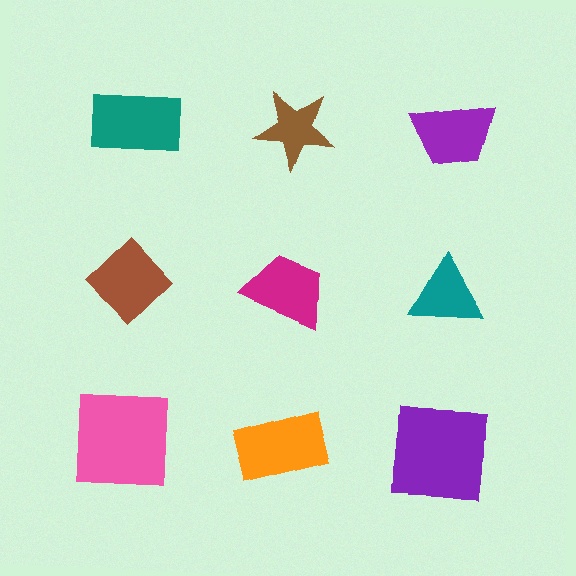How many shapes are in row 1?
3 shapes.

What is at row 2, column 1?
A brown diamond.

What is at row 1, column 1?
A teal rectangle.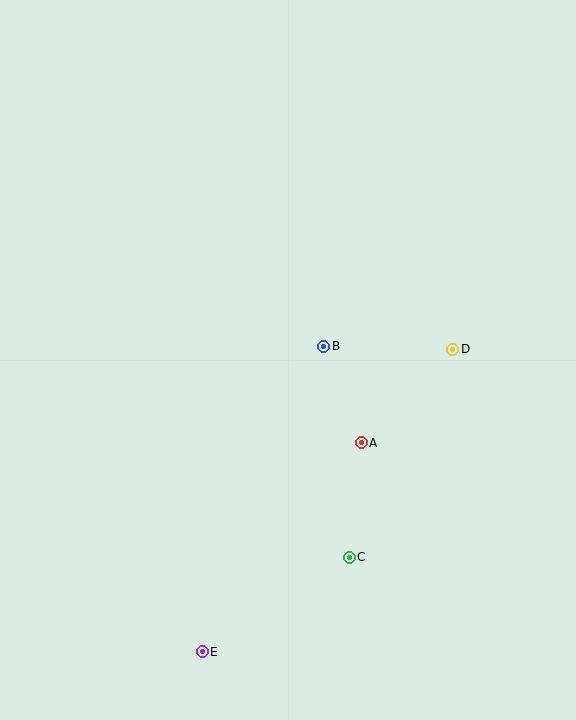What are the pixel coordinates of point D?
Point D is at (453, 349).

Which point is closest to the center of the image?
Point B at (324, 346) is closest to the center.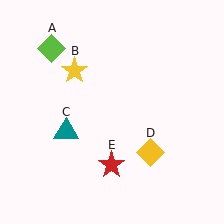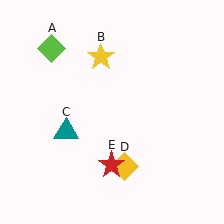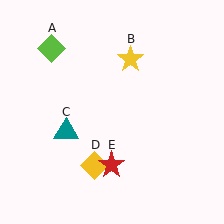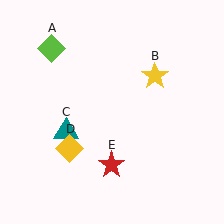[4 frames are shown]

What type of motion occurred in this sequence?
The yellow star (object B), yellow diamond (object D) rotated clockwise around the center of the scene.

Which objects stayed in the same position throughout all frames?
Lime diamond (object A) and teal triangle (object C) and red star (object E) remained stationary.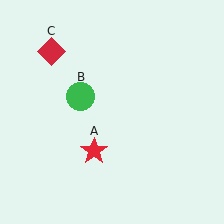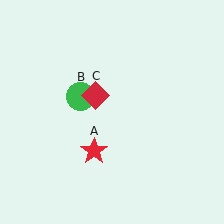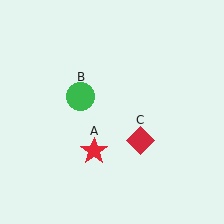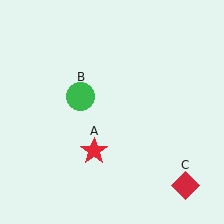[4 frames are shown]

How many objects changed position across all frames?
1 object changed position: red diamond (object C).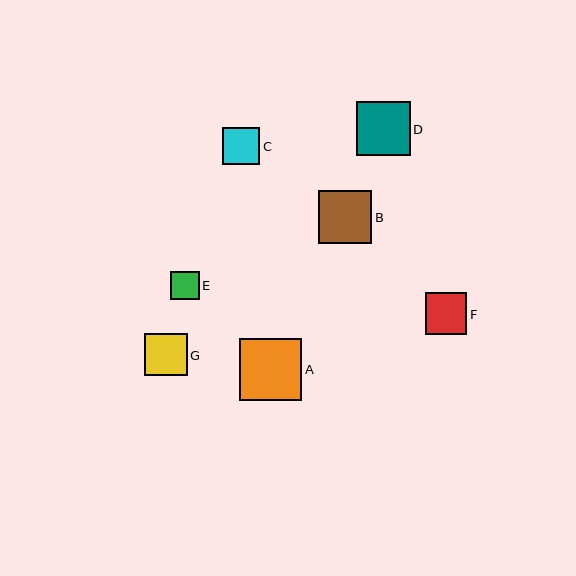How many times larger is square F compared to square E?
Square F is approximately 1.5 times the size of square E.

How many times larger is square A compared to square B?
Square A is approximately 1.2 times the size of square B.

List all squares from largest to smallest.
From largest to smallest: A, D, B, G, F, C, E.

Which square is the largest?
Square A is the largest with a size of approximately 62 pixels.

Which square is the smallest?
Square E is the smallest with a size of approximately 28 pixels.